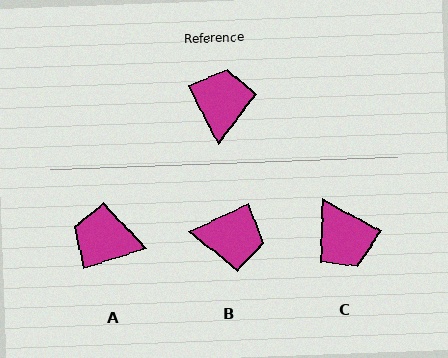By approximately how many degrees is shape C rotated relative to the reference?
Approximately 145 degrees clockwise.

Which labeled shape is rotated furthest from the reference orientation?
C, about 145 degrees away.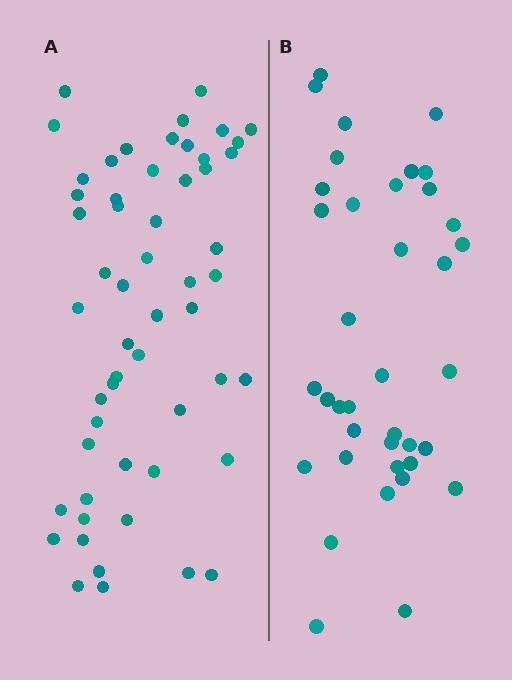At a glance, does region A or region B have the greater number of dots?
Region A (the left region) has more dots.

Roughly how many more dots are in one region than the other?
Region A has approximately 15 more dots than region B.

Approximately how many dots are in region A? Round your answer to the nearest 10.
About 60 dots. (The exact count is 55, which rounds to 60.)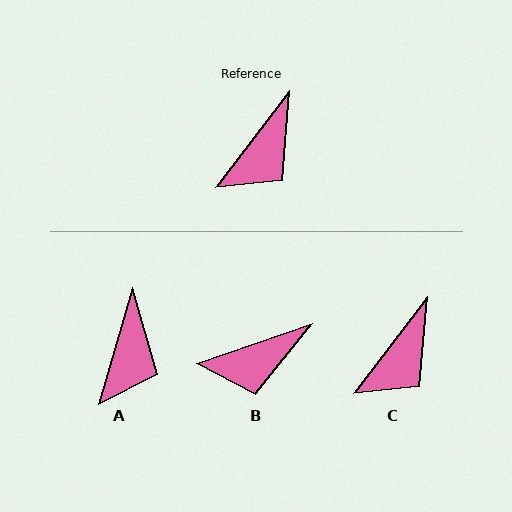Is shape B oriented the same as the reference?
No, it is off by about 34 degrees.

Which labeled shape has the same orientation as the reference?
C.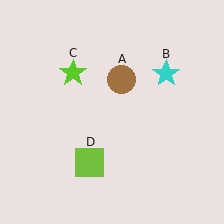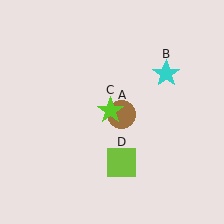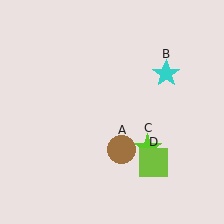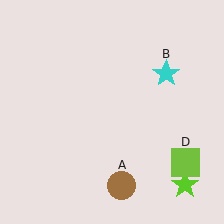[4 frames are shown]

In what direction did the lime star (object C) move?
The lime star (object C) moved down and to the right.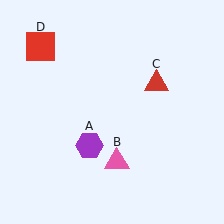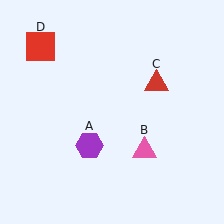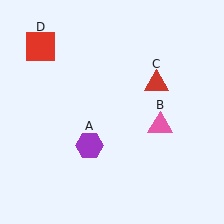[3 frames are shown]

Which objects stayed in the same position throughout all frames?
Purple hexagon (object A) and red triangle (object C) and red square (object D) remained stationary.